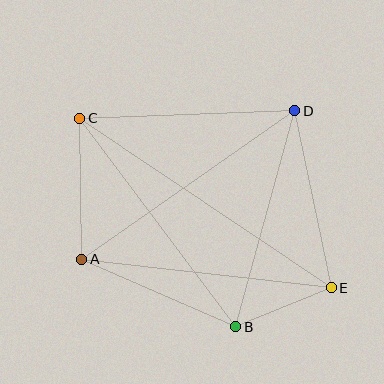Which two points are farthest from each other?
Points C and E are farthest from each other.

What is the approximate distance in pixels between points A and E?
The distance between A and E is approximately 251 pixels.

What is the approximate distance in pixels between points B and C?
The distance between B and C is approximately 260 pixels.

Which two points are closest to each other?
Points B and E are closest to each other.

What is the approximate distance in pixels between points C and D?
The distance between C and D is approximately 215 pixels.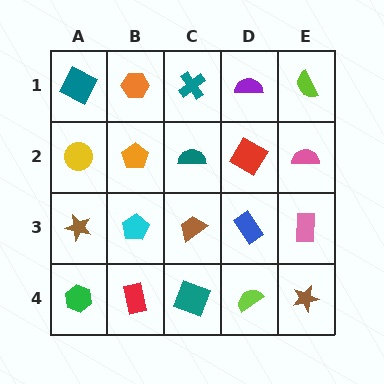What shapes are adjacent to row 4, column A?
A brown star (row 3, column A), a red rectangle (row 4, column B).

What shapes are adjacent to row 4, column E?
A pink rectangle (row 3, column E), a lime semicircle (row 4, column D).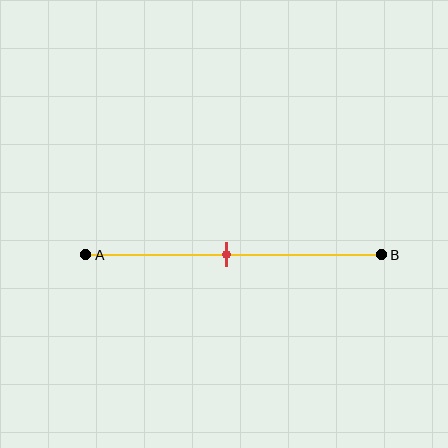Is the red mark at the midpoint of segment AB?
Yes, the mark is approximately at the midpoint.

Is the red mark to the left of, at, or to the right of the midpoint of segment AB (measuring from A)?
The red mark is approximately at the midpoint of segment AB.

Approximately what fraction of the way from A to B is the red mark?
The red mark is approximately 50% of the way from A to B.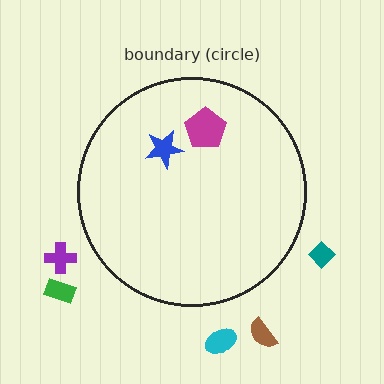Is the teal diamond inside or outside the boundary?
Outside.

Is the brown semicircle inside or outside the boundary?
Outside.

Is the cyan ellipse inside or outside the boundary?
Outside.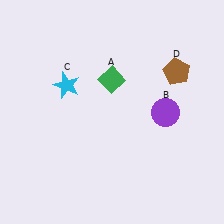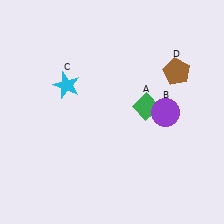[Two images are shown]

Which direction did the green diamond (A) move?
The green diamond (A) moved right.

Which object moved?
The green diamond (A) moved right.